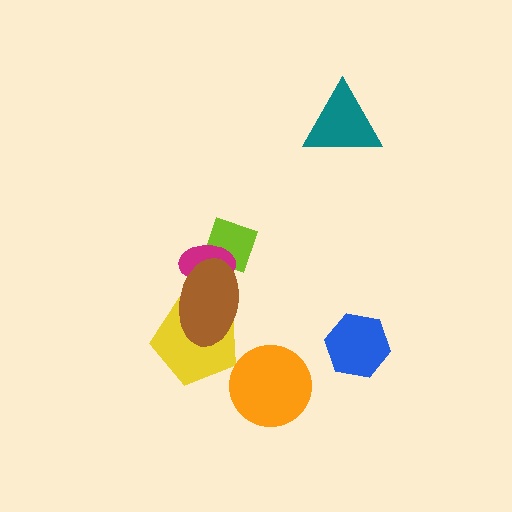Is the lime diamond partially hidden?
Yes, it is partially covered by another shape.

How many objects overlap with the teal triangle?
0 objects overlap with the teal triangle.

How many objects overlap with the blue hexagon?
0 objects overlap with the blue hexagon.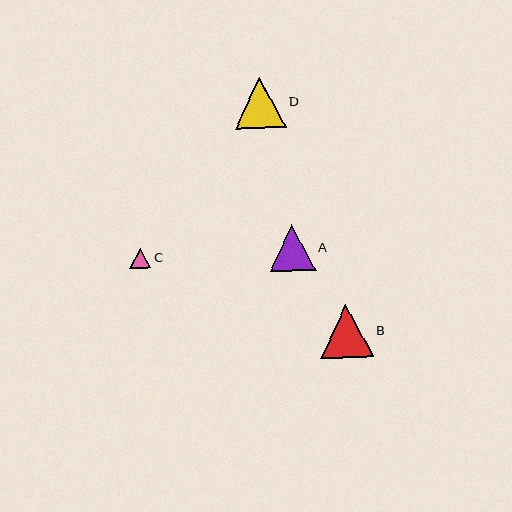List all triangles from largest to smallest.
From largest to smallest: B, D, A, C.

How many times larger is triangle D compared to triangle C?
Triangle D is approximately 2.5 times the size of triangle C.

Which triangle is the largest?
Triangle B is the largest with a size of approximately 53 pixels.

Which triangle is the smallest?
Triangle C is the smallest with a size of approximately 21 pixels.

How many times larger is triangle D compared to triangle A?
Triangle D is approximately 1.1 times the size of triangle A.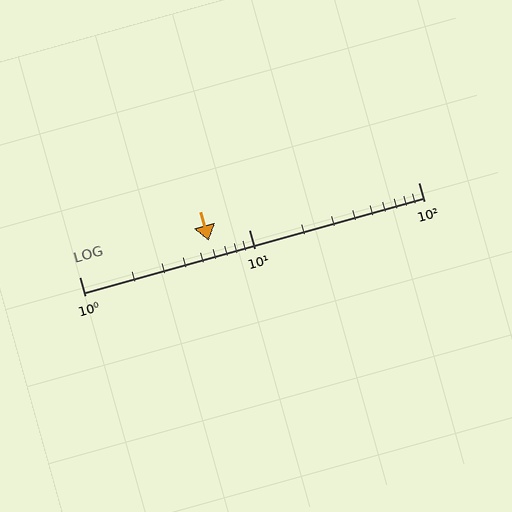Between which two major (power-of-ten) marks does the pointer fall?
The pointer is between 1 and 10.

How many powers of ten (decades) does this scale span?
The scale spans 2 decades, from 1 to 100.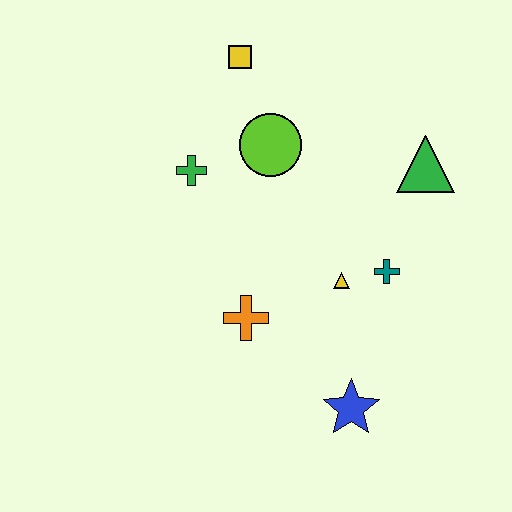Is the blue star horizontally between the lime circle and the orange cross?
No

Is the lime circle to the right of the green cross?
Yes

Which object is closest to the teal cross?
The yellow triangle is closest to the teal cross.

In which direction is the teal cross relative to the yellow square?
The teal cross is below the yellow square.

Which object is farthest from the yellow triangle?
The yellow square is farthest from the yellow triangle.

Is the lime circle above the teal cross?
Yes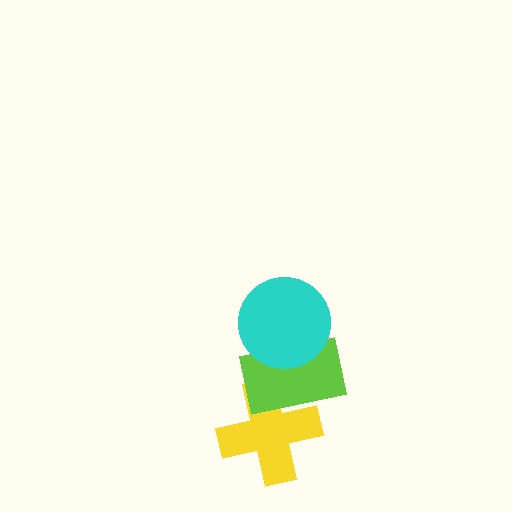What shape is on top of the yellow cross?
The lime rectangle is on top of the yellow cross.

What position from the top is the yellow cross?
The yellow cross is 3rd from the top.